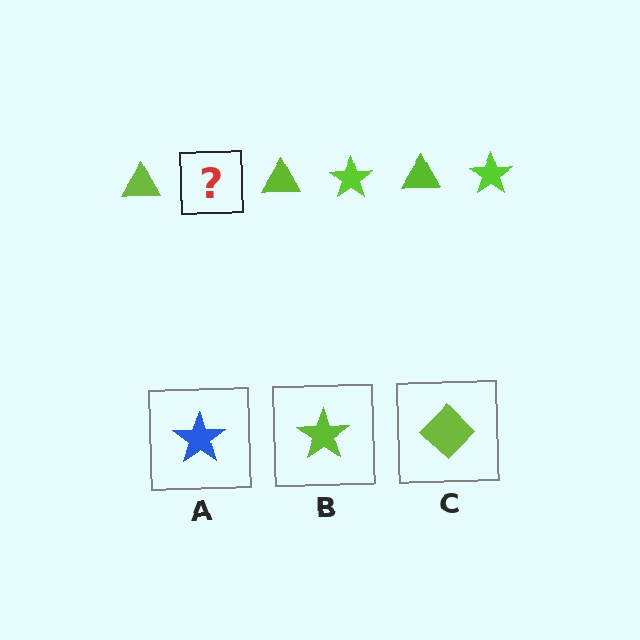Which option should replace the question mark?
Option B.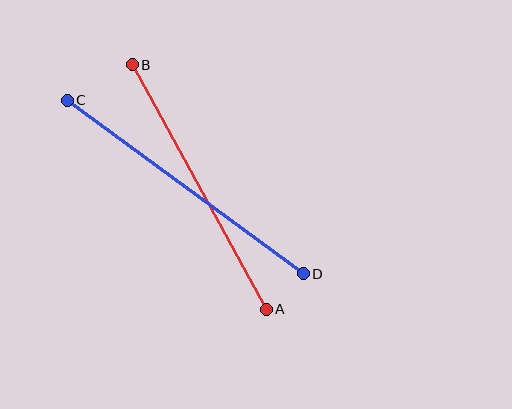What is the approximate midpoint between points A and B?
The midpoint is at approximately (199, 187) pixels.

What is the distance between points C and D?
The distance is approximately 293 pixels.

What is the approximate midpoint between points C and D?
The midpoint is at approximately (185, 187) pixels.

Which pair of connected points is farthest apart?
Points C and D are farthest apart.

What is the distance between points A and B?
The distance is approximately 279 pixels.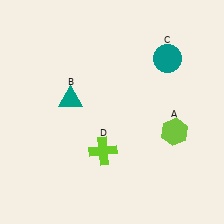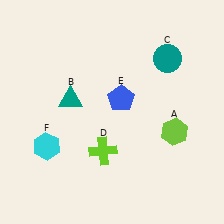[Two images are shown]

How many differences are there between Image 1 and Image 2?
There are 2 differences between the two images.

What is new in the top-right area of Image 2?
A blue pentagon (E) was added in the top-right area of Image 2.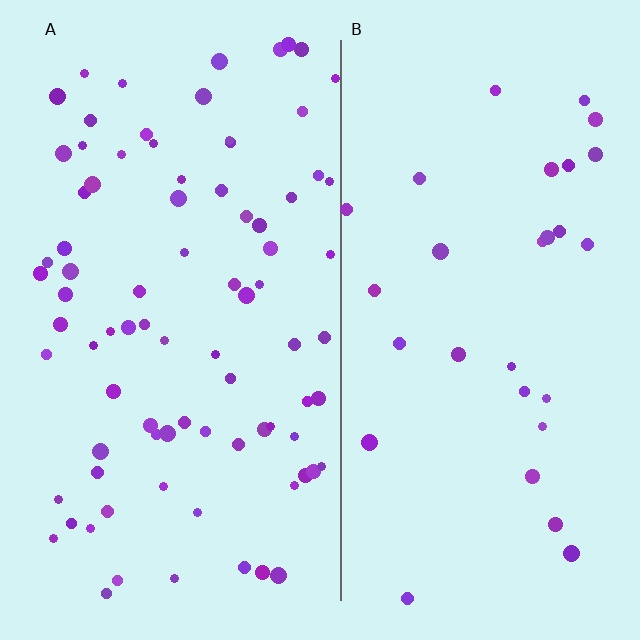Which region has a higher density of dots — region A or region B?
A (the left).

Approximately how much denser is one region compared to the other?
Approximately 2.8× — region A over region B.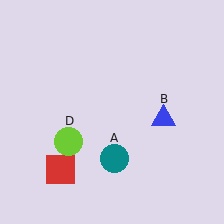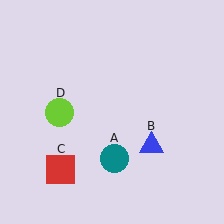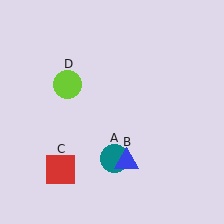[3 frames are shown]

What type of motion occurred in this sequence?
The blue triangle (object B), lime circle (object D) rotated clockwise around the center of the scene.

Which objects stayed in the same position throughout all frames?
Teal circle (object A) and red square (object C) remained stationary.